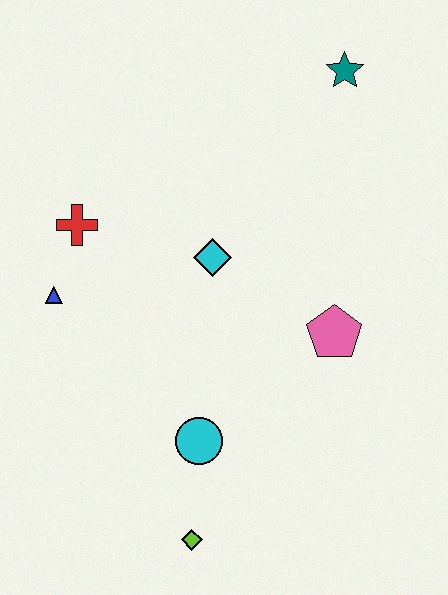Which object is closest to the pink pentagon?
The cyan diamond is closest to the pink pentagon.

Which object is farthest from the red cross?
The lime diamond is farthest from the red cross.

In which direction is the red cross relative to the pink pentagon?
The red cross is to the left of the pink pentagon.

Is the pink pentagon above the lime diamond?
Yes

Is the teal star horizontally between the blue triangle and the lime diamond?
No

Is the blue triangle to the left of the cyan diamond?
Yes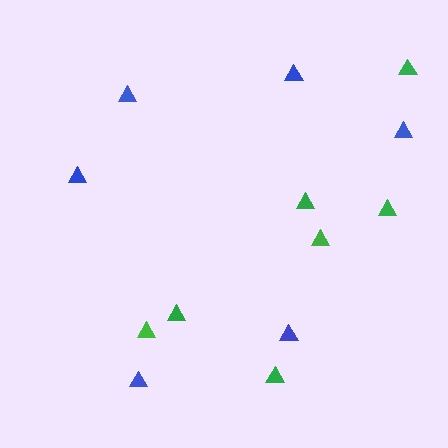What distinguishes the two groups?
There are 2 groups: one group of blue triangles (6) and one group of green triangles (7).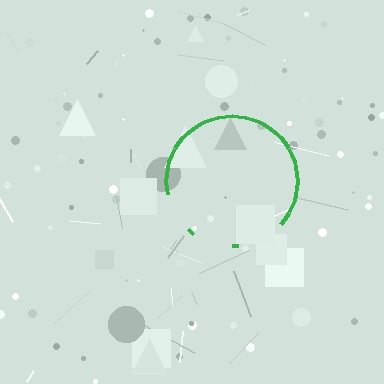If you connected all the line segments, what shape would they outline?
They would outline a circle.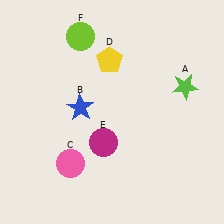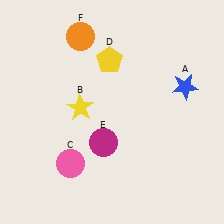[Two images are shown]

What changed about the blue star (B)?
In Image 1, B is blue. In Image 2, it changed to yellow.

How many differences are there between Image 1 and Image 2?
There are 3 differences between the two images.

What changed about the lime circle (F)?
In Image 1, F is lime. In Image 2, it changed to orange.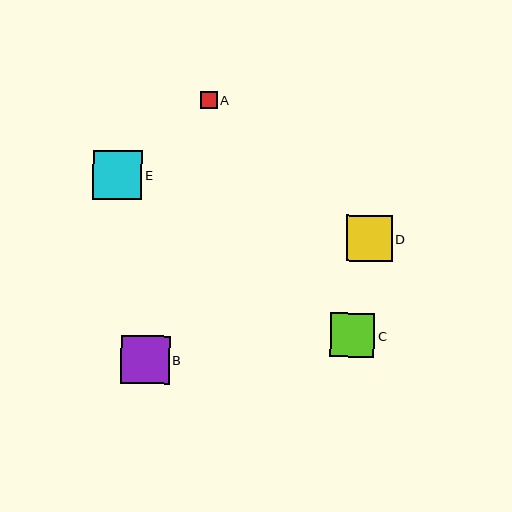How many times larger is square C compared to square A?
Square C is approximately 2.7 times the size of square A.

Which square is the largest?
Square E is the largest with a size of approximately 49 pixels.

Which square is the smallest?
Square A is the smallest with a size of approximately 17 pixels.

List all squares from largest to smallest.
From largest to smallest: E, B, D, C, A.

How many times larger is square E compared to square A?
Square E is approximately 2.9 times the size of square A.